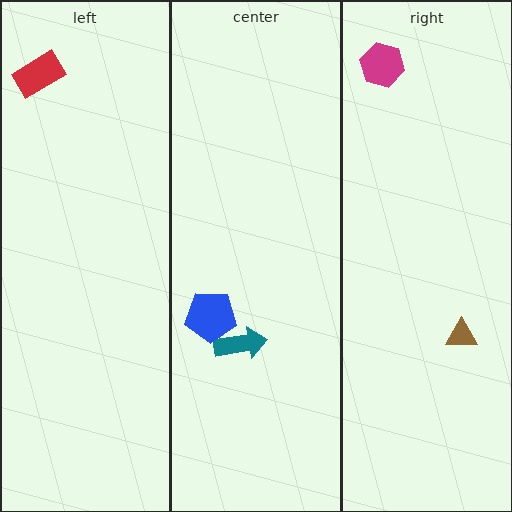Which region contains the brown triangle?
The right region.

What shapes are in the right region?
The magenta hexagon, the brown triangle.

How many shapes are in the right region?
2.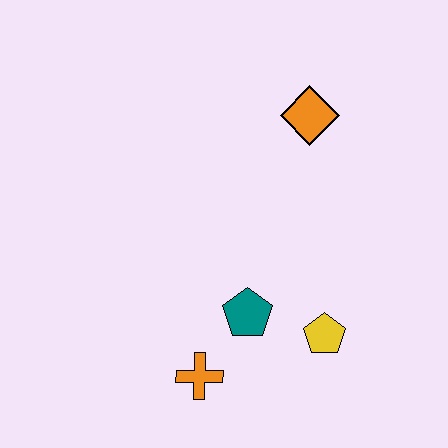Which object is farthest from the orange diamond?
The orange cross is farthest from the orange diamond.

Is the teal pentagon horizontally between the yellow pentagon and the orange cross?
Yes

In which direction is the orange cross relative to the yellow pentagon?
The orange cross is to the left of the yellow pentagon.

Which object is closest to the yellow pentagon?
The teal pentagon is closest to the yellow pentagon.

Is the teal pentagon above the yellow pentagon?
Yes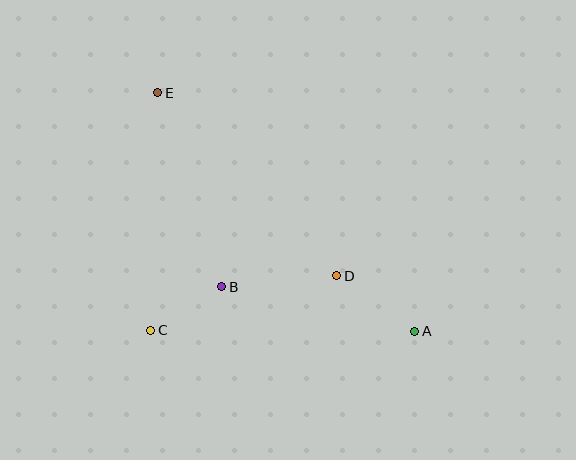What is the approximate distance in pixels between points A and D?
The distance between A and D is approximately 95 pixels.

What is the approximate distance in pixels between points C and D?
The distance between C and D is approximately 194 pixels.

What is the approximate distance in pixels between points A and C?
The distance between A and C is approximately 264 pixels.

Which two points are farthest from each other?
Points A and E are farthest from each other.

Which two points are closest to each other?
Points B and C are closest to each other.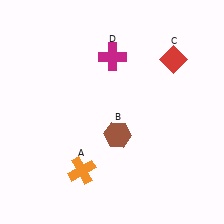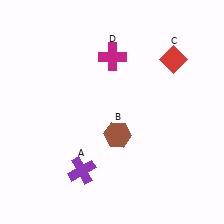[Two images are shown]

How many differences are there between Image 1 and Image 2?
There is 1 difference between the two images.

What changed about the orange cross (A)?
In Image 1, A is orange. In Image 2, it changed to purple.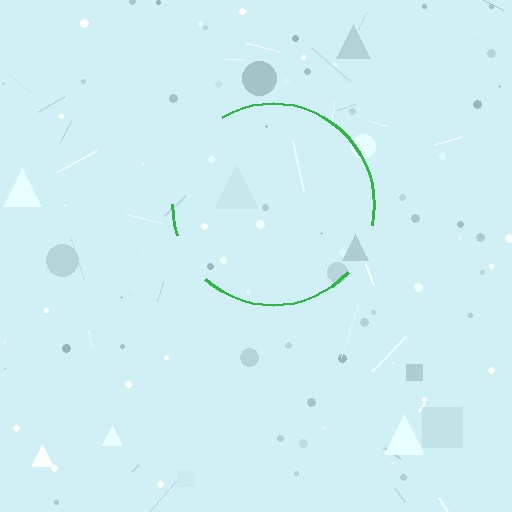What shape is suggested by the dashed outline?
The dashed outline suggests a circle.